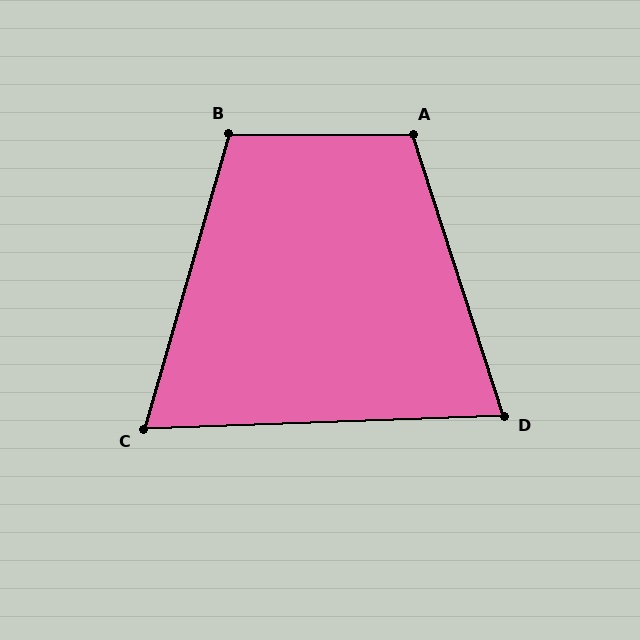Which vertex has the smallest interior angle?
C, at approximately 72 degrees.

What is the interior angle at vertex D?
Approximately 74 degrees (acute).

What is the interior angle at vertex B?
Approximately 106 degrees (obtuse).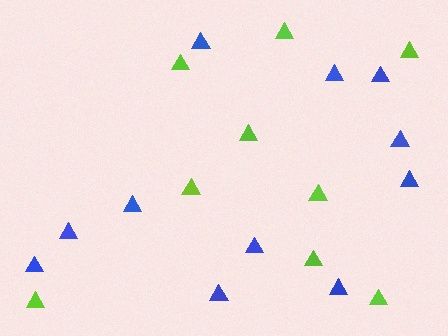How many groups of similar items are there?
There are 2 groups: one group of blue triangles (11) and one group of lime triangles (9).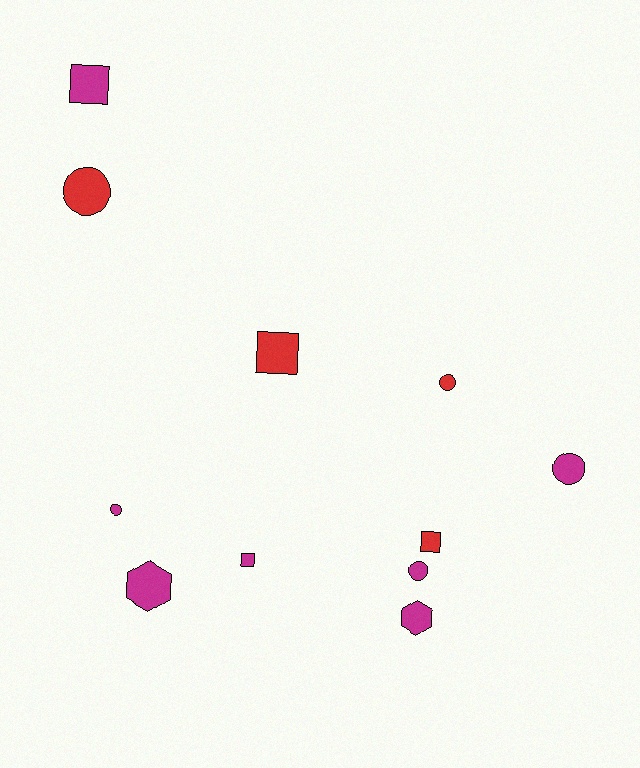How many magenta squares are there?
There are 2 magenta squares.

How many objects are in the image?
There are 11 objects.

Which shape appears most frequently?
Circle, with 5 objects.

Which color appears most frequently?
Magenta, with 7 objects.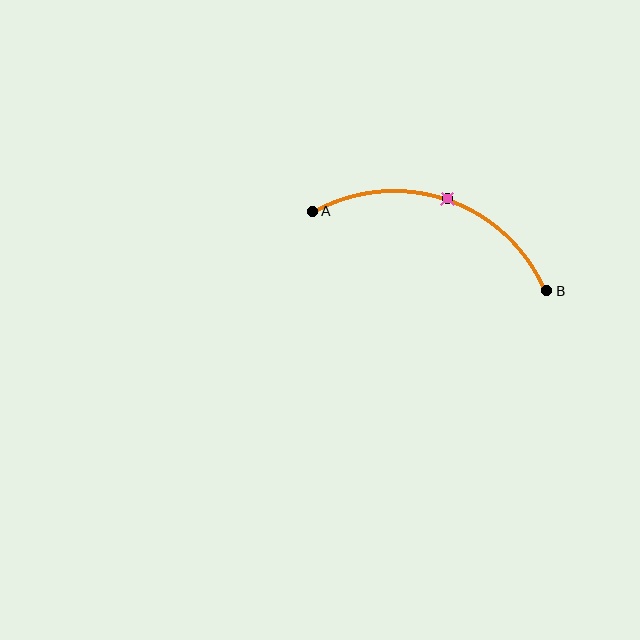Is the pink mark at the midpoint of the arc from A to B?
Yes. The pink mark lies on the arc at equal arc-length from both A and B — it is the arc midpoint.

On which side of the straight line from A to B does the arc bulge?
The arc bulges above the straight line connecting A and B.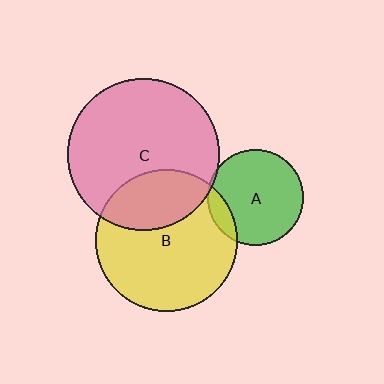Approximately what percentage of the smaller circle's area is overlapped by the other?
Approximately 10%.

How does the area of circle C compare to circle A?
Approximately 2.5 times.